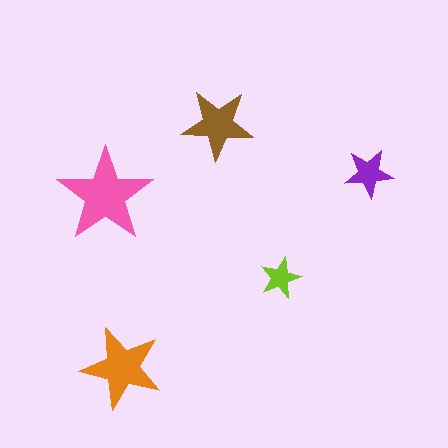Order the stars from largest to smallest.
the pink one, the orange one, the brown one, the purple one, the lime one.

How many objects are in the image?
There are 5 objects in the image.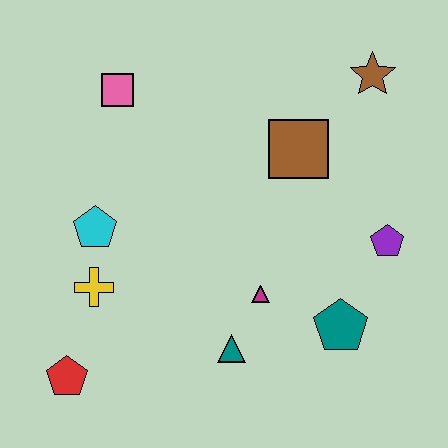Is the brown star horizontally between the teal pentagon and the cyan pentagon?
No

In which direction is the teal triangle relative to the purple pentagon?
The teal triangle is to the left of the purple pentagon.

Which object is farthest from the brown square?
The red pentagon is farthest from the brown square.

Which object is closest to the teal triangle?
The magenta triangle is closest to the teal triangle.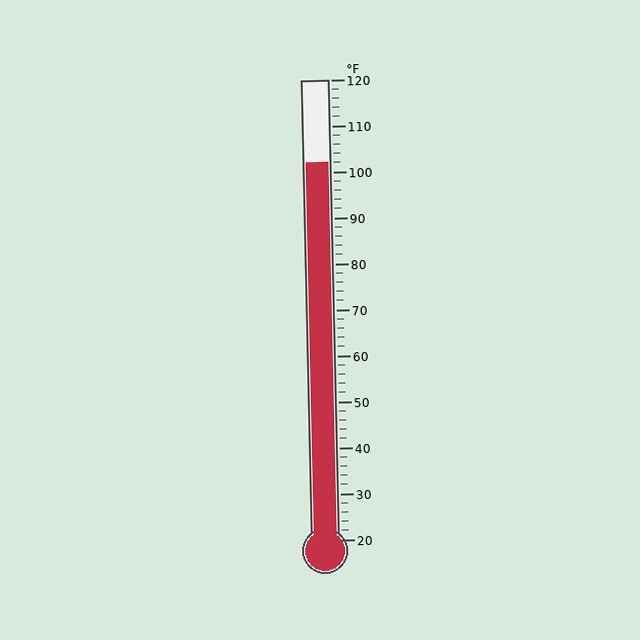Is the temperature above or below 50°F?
The temperature is above 50°F.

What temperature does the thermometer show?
The thermometer shows approximately 102°F.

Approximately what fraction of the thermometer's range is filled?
The thermometer is filled to approximately 80% of its range.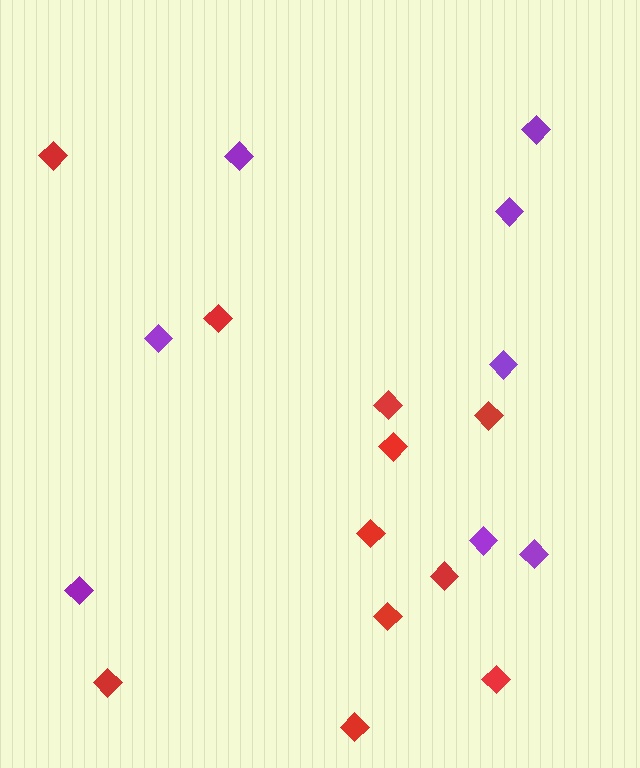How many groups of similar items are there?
There are 2 groups: one group of purple diamonds (8) and one group of red diamonds (11).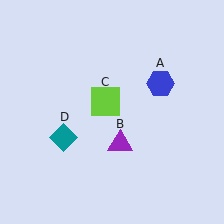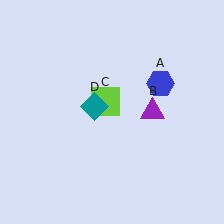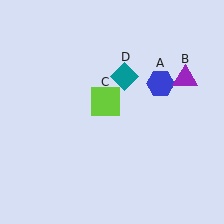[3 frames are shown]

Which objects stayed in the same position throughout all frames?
Blue hexagon (object A) and lime square (object C) remained stationary.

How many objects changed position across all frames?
2 objects changed position: purple triangle (object B), teal diamond (object D).